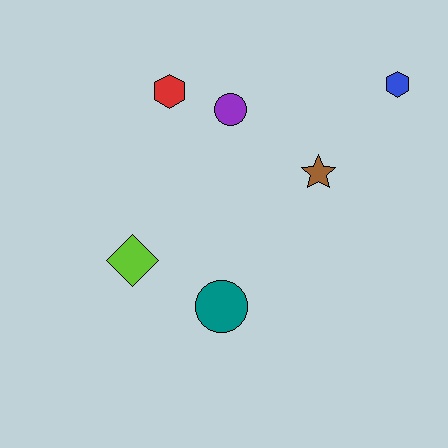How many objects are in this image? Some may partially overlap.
There are 6 objects.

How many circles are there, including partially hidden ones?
There are 2 circles.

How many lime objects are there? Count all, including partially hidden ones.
There is 1 lime object.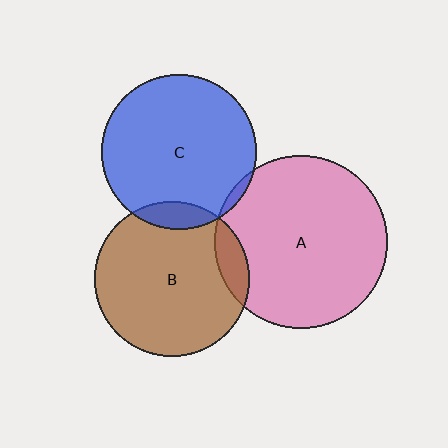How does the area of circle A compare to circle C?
Approximately 1.2 times.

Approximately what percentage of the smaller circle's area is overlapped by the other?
Approximately 10%.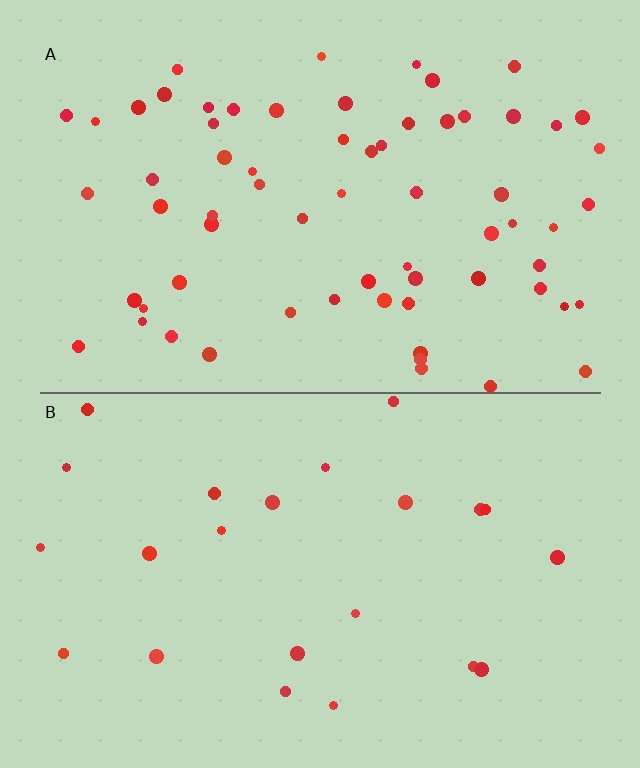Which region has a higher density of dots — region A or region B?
A (the top).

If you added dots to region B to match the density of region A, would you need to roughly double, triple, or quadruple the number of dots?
Approximately triple.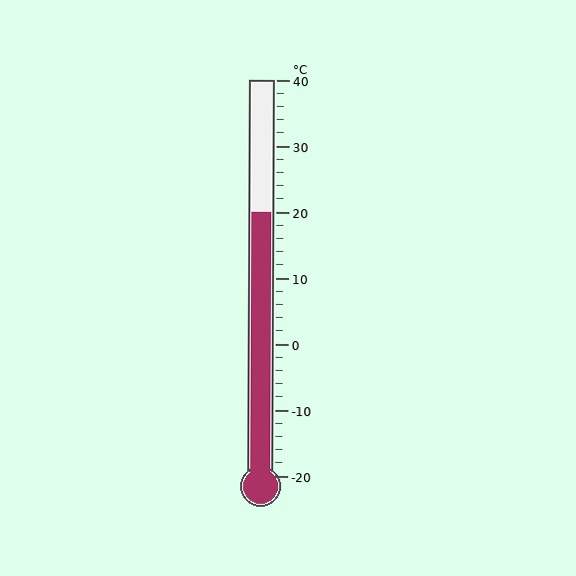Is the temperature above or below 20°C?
The temperature is at 20°C.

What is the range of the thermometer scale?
The thermometer scale ranges from -20°C to 40°C.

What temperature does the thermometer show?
The thermometer shows approximately 20°C.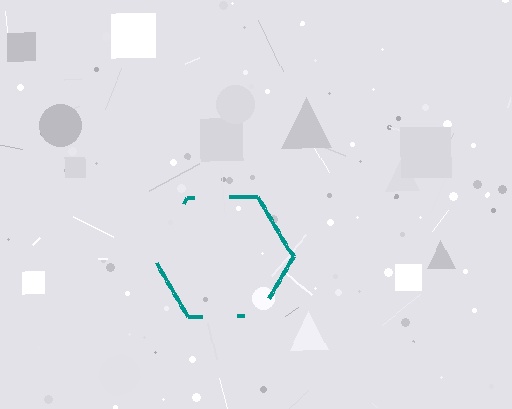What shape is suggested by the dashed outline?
The dashed outline suggests a hexagon.